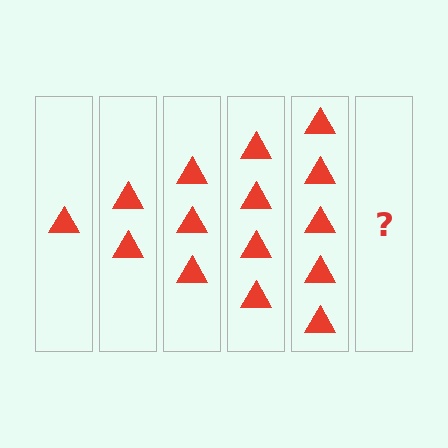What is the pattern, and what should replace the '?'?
The pattern is that each step adds one more triangle. The '?' should be 6 triangles.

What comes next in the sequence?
The next element should be 6 triangles.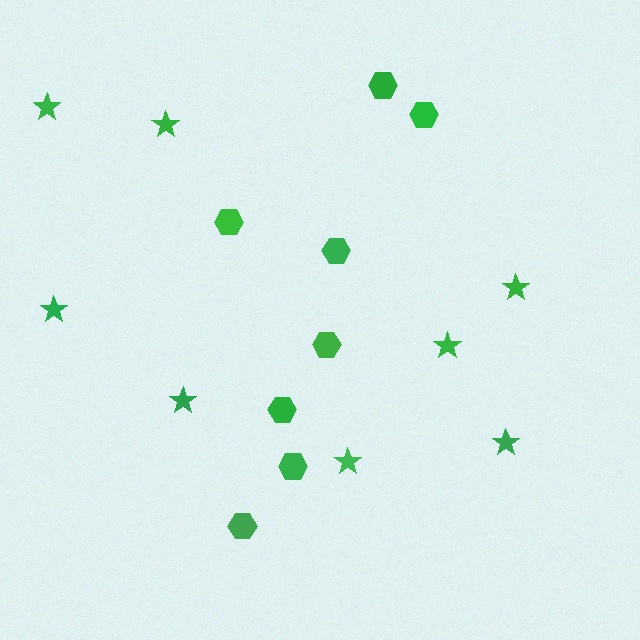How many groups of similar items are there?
There are 2 groups: one group of stars (8) and one group of hexagons (8).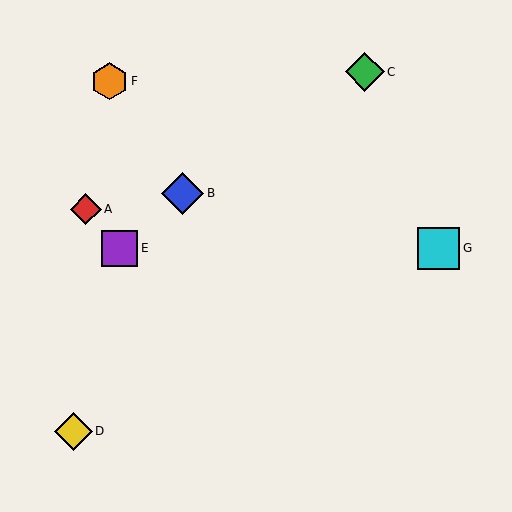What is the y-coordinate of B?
Object B is at y≈193.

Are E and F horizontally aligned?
No, E is at y≈248 and F is at y≈81.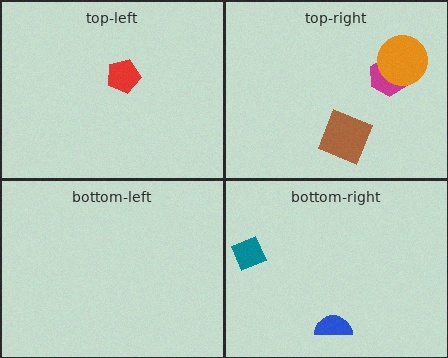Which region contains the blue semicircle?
The bottom-right region.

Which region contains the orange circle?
The top-right region.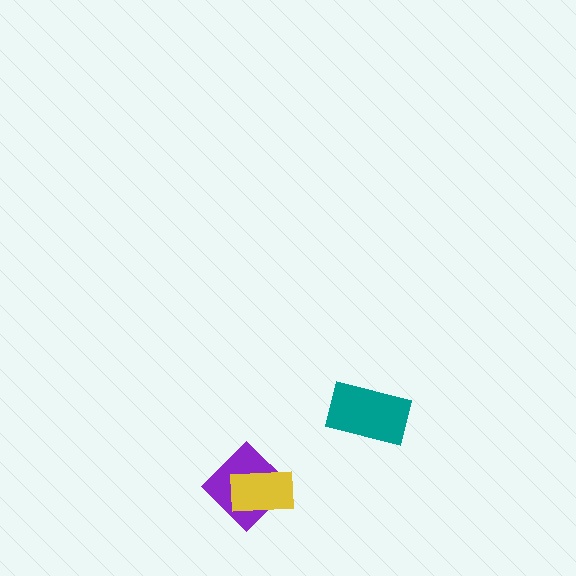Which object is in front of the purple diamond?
The yellow rectangle is in front of the purple diamond.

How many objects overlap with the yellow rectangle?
1 object overlaps with the yellow rectangle.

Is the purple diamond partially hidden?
Yes, it is partially covered by another shape.